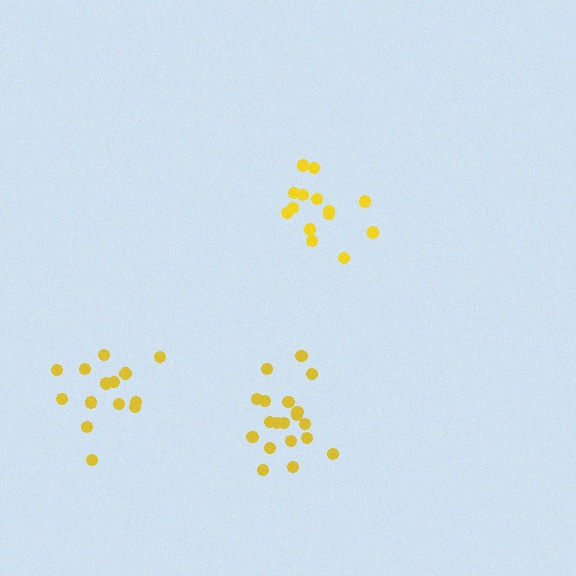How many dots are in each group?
Group 1: 14 dots, Group 2: 19 dots, Group 3: 14 dots (47 total).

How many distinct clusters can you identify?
There are 3 distinct clusters.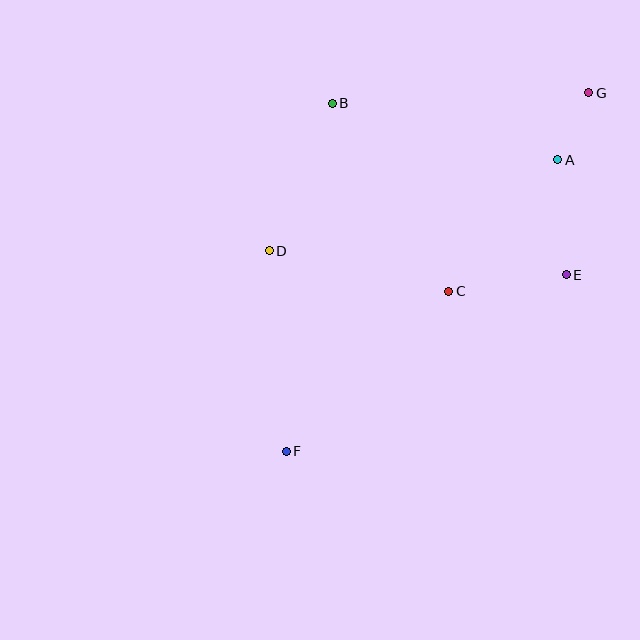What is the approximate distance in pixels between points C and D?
The distance between C and D is approximately 184 pixels.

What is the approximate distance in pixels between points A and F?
The distance between A and F is approximately 399 pixels.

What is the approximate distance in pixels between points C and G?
The distance between C and G is approximately 243 pixels.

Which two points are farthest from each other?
Points F and G are farthest from each other.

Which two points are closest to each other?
Points A and G are closest to each other.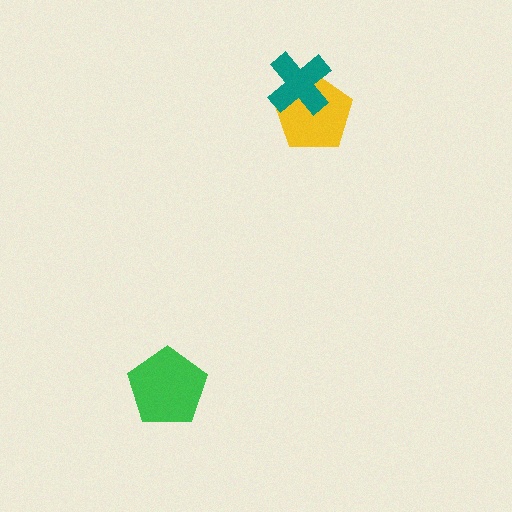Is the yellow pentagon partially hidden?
Yes, it is partially covered by another shape.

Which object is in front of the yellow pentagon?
The teal cross is in front of the yellow pentagon.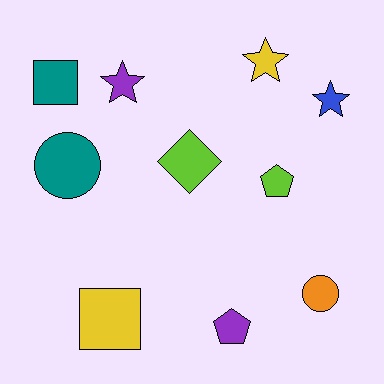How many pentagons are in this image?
There are 2 pentagons.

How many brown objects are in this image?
There are no brown objects.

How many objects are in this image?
There are 10 objects.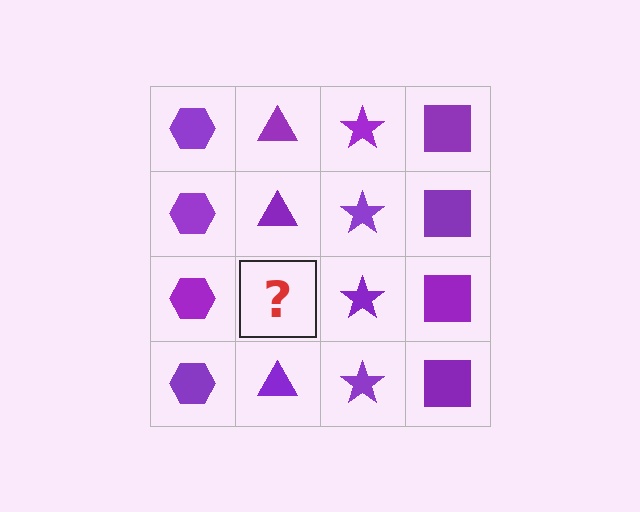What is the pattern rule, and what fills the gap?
The rule is that each column has a consistent shape. The gap should be filled with a purple triangle.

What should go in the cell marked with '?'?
The missing cell should contain a purple triangle.